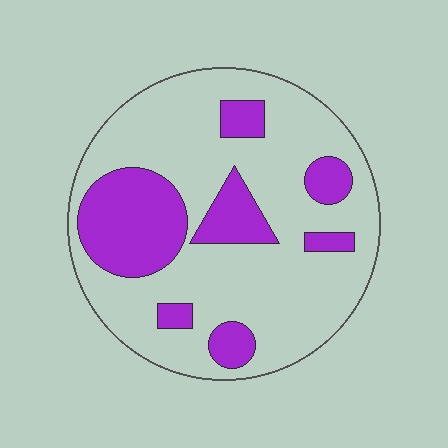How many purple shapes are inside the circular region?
7.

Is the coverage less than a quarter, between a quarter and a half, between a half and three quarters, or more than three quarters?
Between a quarter and a half.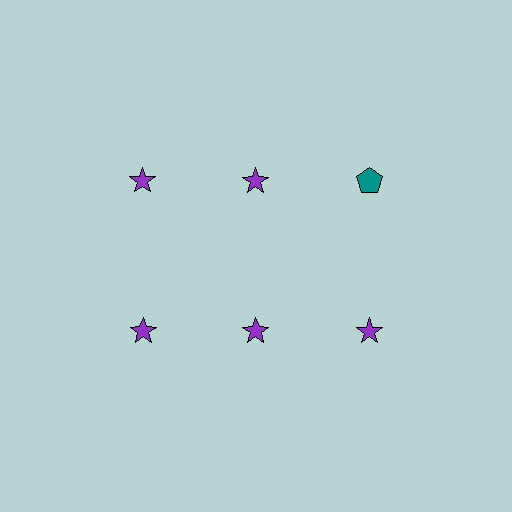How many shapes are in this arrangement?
There are 6 shapes arranged in a grid pattern.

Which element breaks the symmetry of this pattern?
The teal pentagon in the top row, center column breaks the symmetry. All other shapes are purple stars.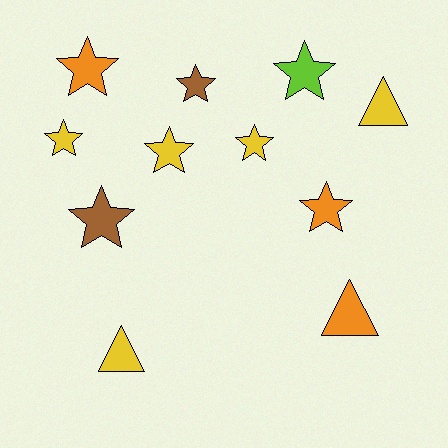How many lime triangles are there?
There are no lime triangles.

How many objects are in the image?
There are 11 objects.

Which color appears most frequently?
Yellow, with 5 objects.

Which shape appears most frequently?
Star, with 8 objects.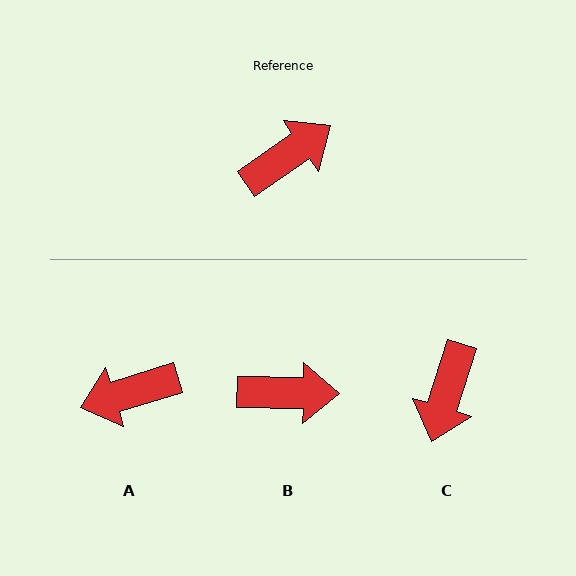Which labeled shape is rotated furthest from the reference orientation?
A, about 163 degrees away.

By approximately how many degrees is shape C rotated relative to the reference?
Approximately 142 degrees clockwise.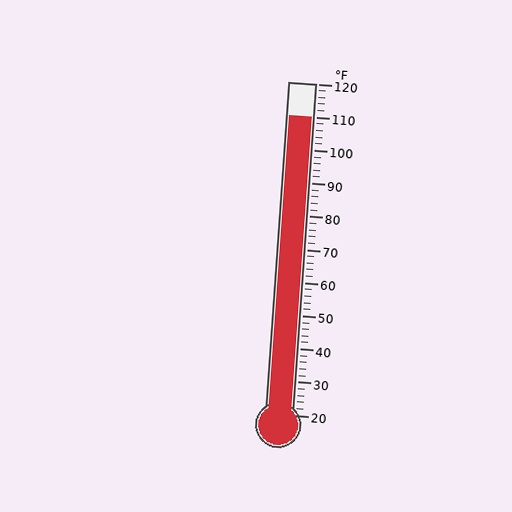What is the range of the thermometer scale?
The thermometer scale ranges from 20°F to 120°F.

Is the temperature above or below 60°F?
The temperature is above 60°F.